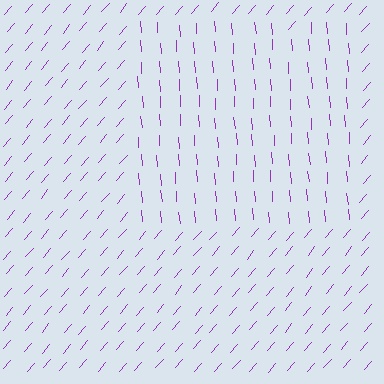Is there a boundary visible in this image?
Yes, there is a texture boundary formed by a change in line orientation.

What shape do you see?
I see a rectangle.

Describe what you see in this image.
The image is filled with small purple line segments. A rectangle region in the image has lines oriented differently from the surrounding lines, creating a visible texture boundary.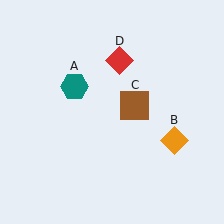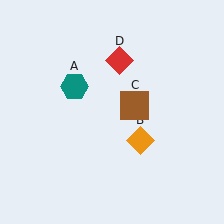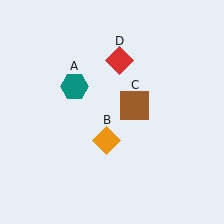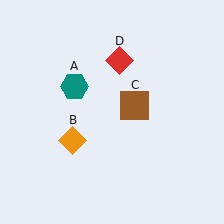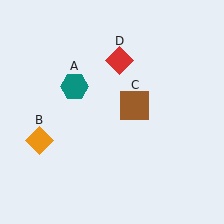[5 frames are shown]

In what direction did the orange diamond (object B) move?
The orange diamond (object B) moved left.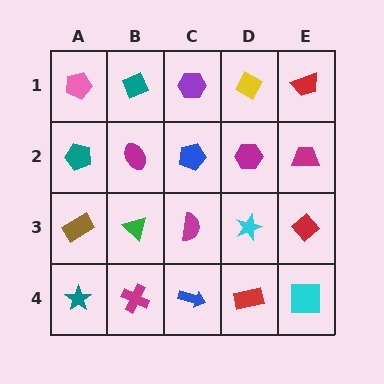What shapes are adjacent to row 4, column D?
A cyan star (row 3, column D), a blue arrow (row 4, column C), a cyan square (row 4, column E).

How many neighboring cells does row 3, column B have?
4.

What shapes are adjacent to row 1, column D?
A magenta hexagon (row 2, column D), a purple hexagon (row 1, column C), a red trapezoid (row 1, column E).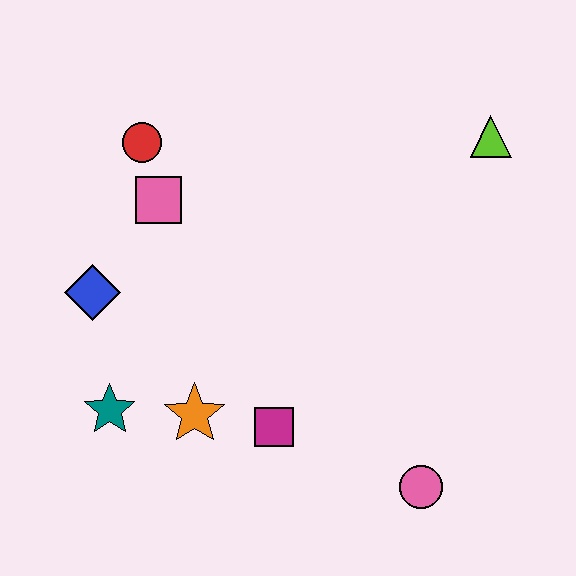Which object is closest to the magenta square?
The orange star is closest to the magenta square.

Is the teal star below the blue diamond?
Yes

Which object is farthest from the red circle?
The pink circle is farthest from the red circle.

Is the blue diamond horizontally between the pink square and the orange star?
No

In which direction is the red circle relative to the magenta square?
The red circle is above the magenta square.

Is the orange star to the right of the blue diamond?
Yes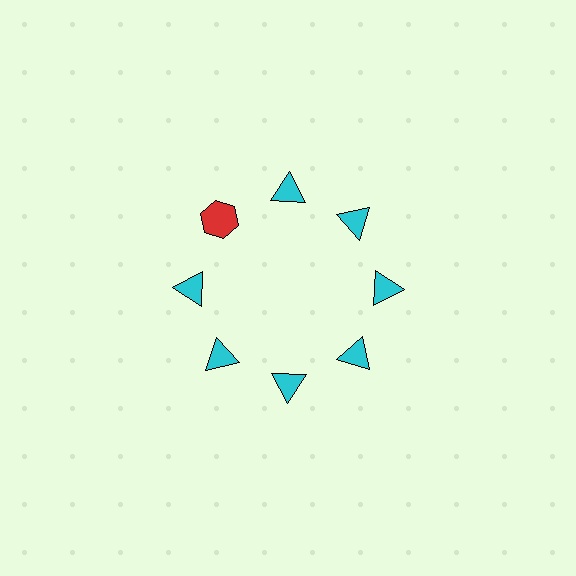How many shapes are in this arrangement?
There are 8 shapes arranged in a ring pattern.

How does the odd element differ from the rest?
It differs in both color (red instead of cyan) and shape (hexagon instead of triangle).